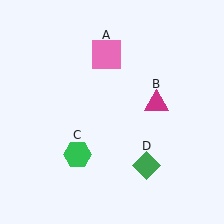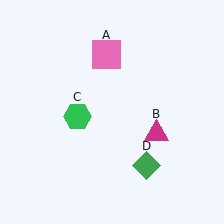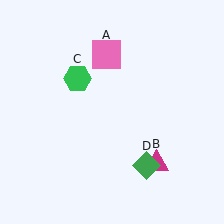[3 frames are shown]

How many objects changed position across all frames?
2 objects changed position: magenta triangle (object B), green hexagon (object C).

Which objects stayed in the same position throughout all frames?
Pink square (object A) and green diamond (object D) remained stationary.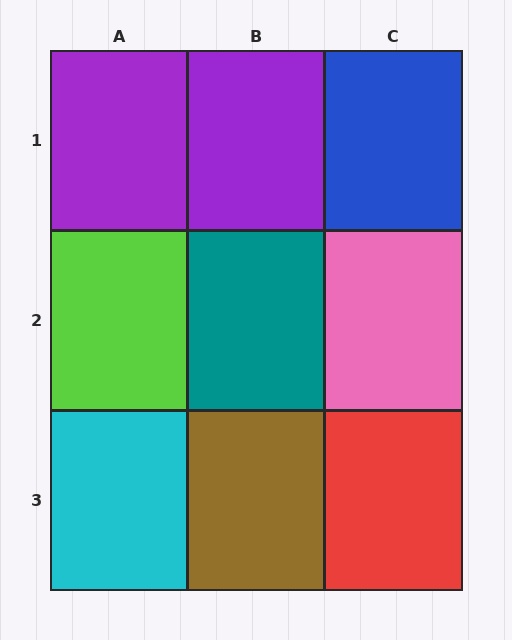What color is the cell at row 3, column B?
Brown.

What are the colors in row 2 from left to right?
Lime, teal, pink.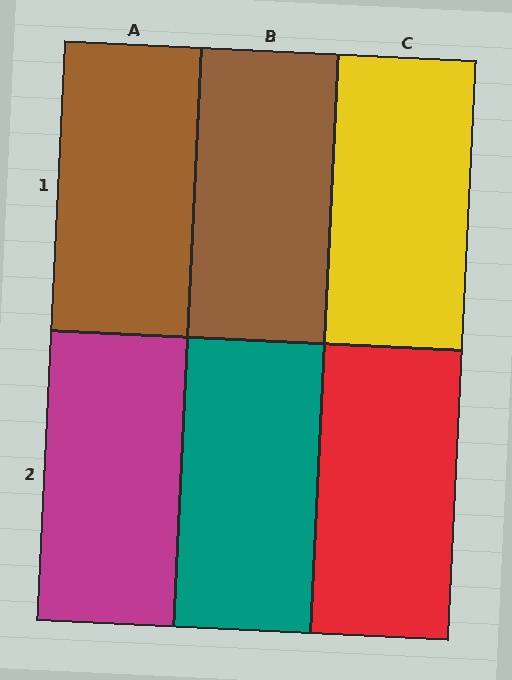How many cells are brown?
2 cells are brown.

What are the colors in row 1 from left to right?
Brown, brown, yellow.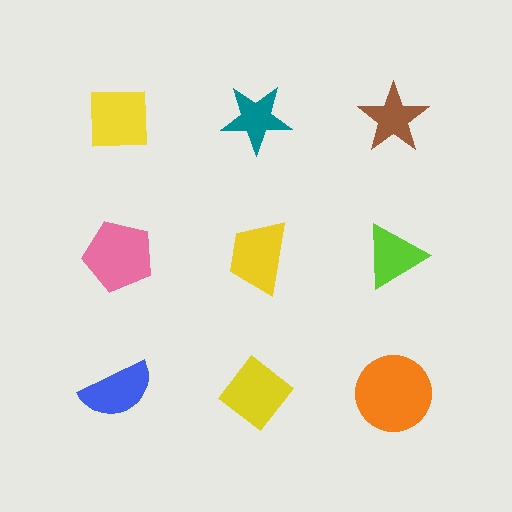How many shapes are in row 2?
3 shapes.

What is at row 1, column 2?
A teal star.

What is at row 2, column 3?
A lime triangle.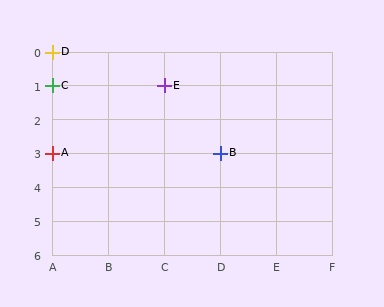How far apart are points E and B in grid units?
Points E and B are 1 column and 2 rows apart (about 2.2 grid units diagonally).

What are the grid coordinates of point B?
Point B is at grid coordinates (D, 3).